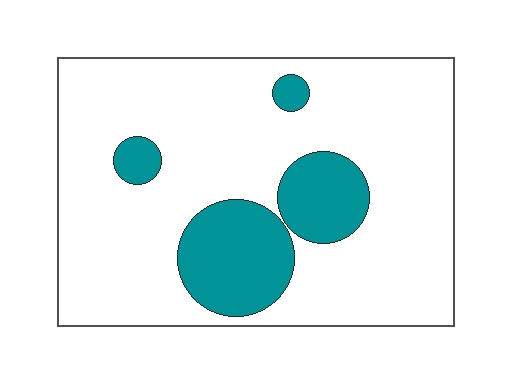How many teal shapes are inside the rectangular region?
4.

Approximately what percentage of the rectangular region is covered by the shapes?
Approximately 20%.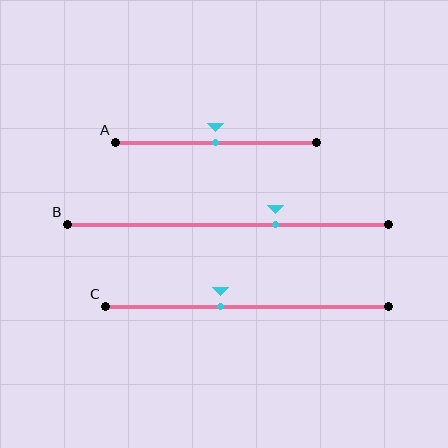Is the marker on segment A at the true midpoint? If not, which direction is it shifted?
Yes, the marker on segment A is at the true midpoint.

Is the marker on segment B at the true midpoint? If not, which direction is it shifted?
No, the marker on segment B is shifted to the right by about 15% of the segment length.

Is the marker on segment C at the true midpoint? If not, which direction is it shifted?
No, the marker on segment C is shifted to the left by about 9% of the segment length.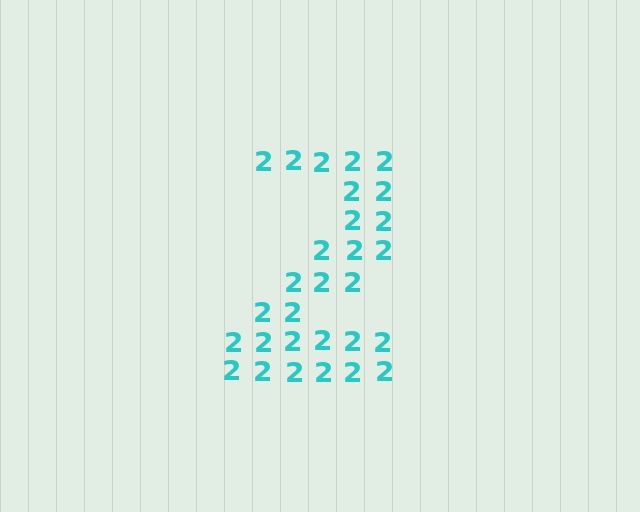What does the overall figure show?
The overall figure shows the digit 2.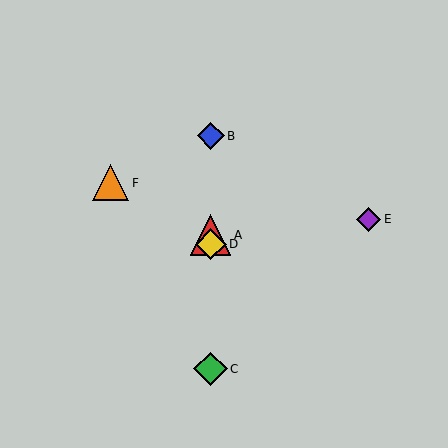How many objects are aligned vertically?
4 objects (A, B, C, D) are aligned vertically.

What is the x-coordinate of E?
Object E is at x≈369.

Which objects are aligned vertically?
Objects A, B, C, D are aligned vertically.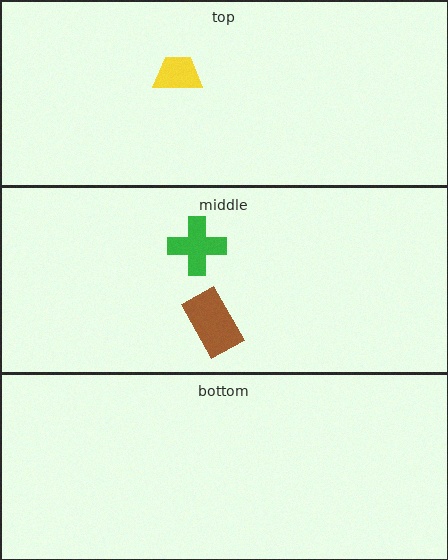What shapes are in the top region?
The yellow trapezoid.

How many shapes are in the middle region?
2.